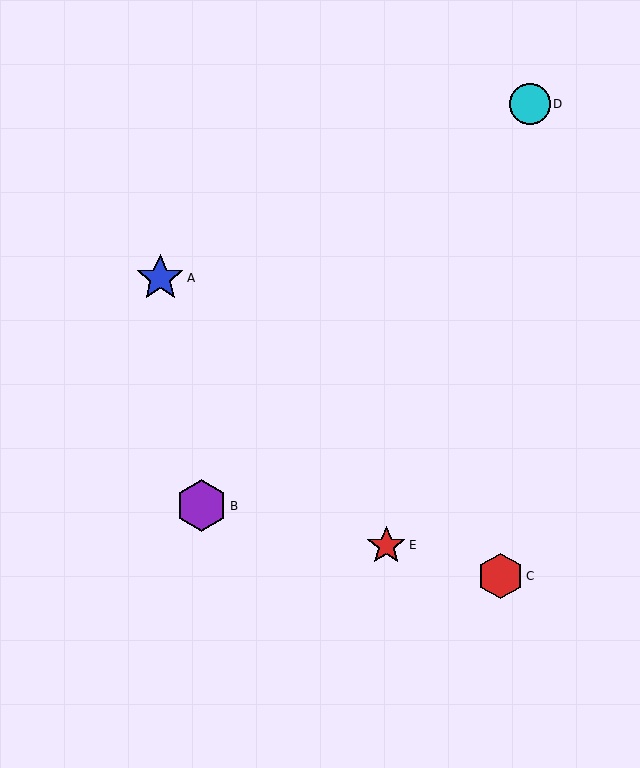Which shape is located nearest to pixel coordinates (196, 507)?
The purple hexagon (labeled B) at (201, 506) is nearest to that location.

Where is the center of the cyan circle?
The center of the cyan circle is at (530, 104).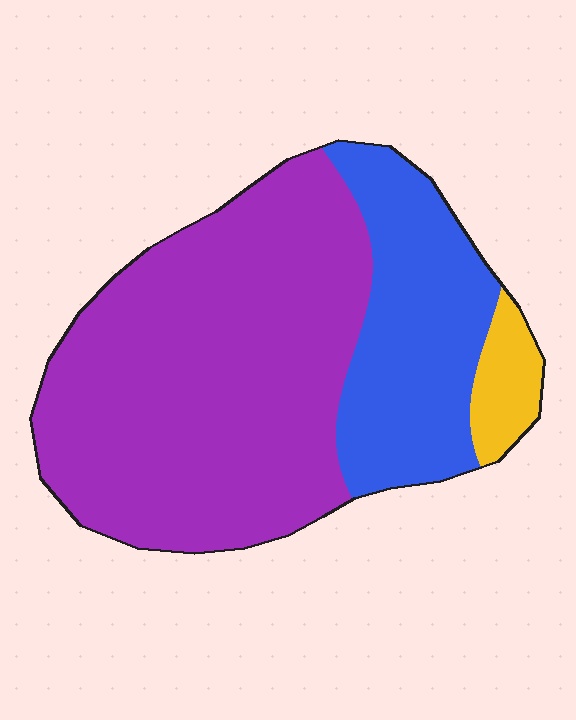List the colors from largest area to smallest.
From largest to smallest: purple, blue, yellow.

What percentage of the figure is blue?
Blue covers roughly 30% of the figure.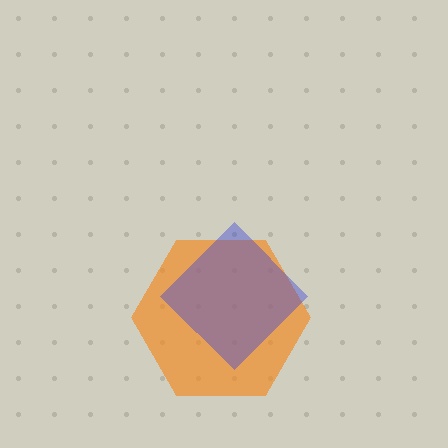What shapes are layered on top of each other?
The layered shapes are: an orange hexagon, a blue diamond.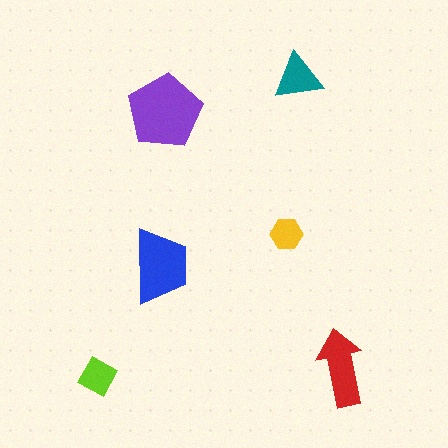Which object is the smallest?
The yellow hexagon.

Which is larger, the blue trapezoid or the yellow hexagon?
The blue trapezoid.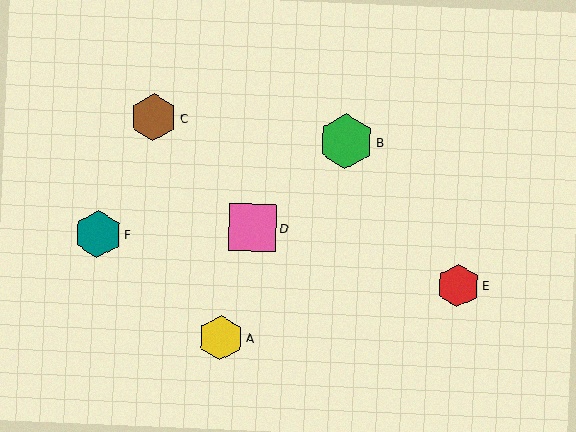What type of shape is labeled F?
Shape F is a teal hexagon.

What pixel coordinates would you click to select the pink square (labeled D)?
Click at (253, 228) to select the pink square D.